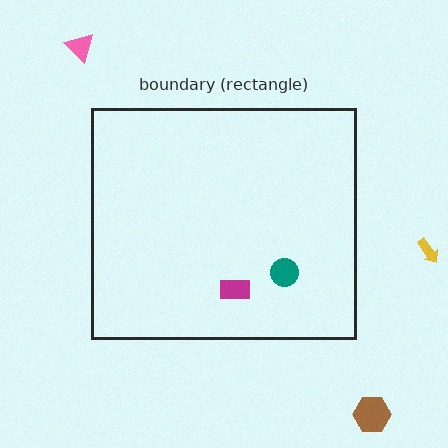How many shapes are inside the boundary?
2 inside, 3 outside.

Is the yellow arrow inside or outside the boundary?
Outside.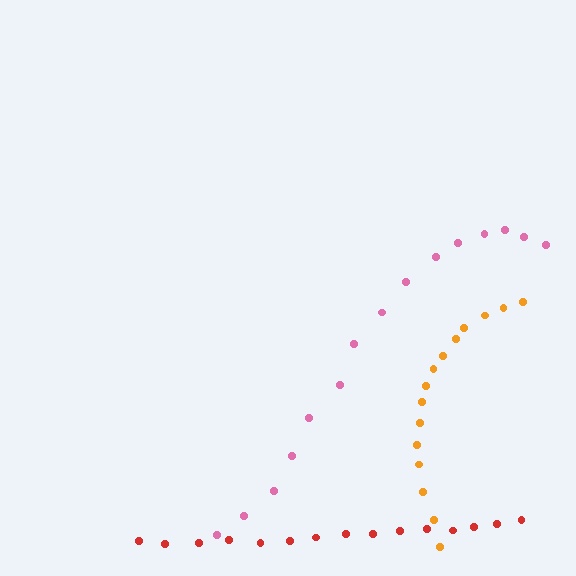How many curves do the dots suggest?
There are 3 distinct paths.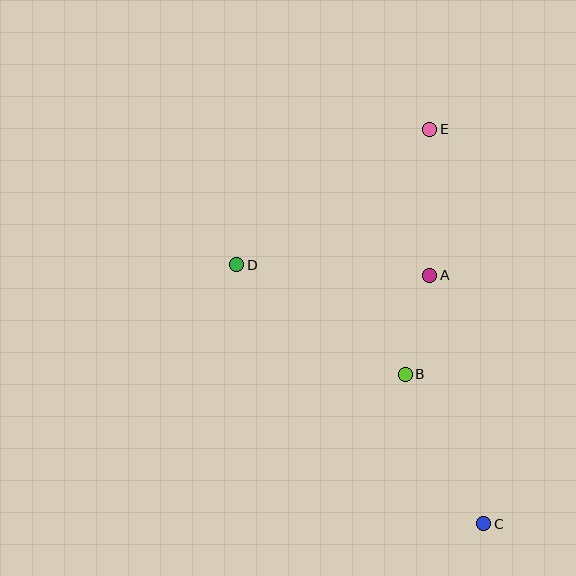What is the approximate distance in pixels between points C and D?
The distance between C and D is approximately 358 pixels.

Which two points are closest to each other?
Points A and B are closest to each other.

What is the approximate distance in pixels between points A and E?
The distance between A and E is approximately 146 pixels.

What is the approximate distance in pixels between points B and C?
The distance between B and C is approximately 169 pixels.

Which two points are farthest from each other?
Points C and E are farthest from each other.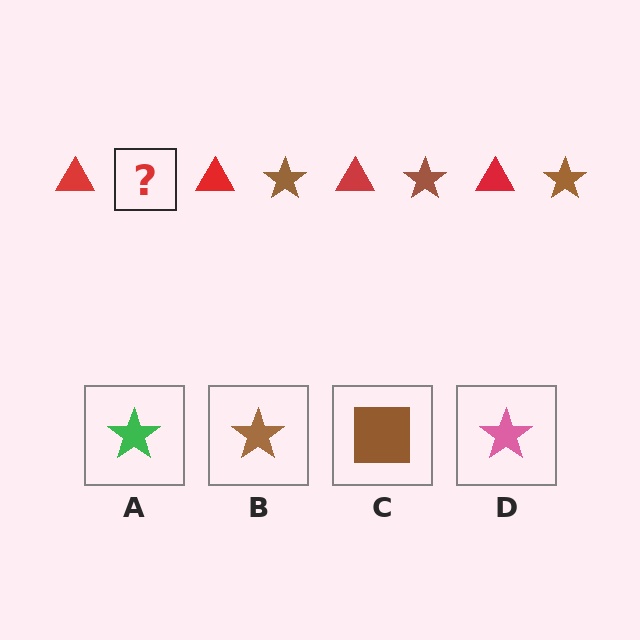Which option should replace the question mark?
Option B.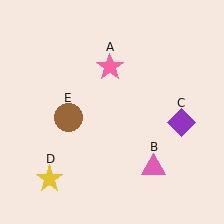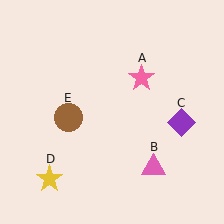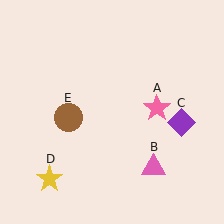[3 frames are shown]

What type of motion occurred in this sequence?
The pink star (object A) rotated clockwise around the center of the scene.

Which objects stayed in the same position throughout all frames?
Pink triangle (object B) and purple diamond (object C) and yellow star (object D) and brown circle (object E) remained stationary.